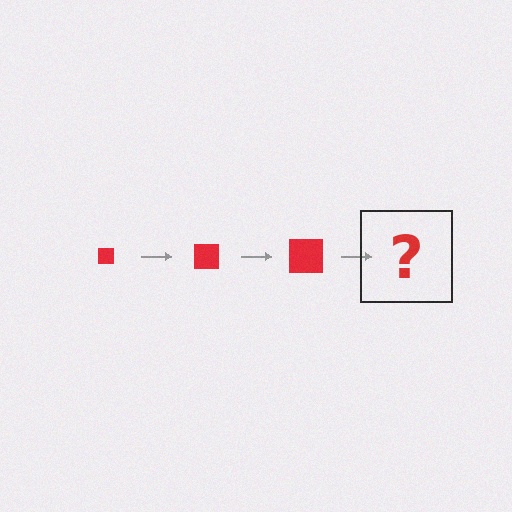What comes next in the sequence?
The next element should be a red square, larger than the previous one.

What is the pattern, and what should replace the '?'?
The pattern is that the square gets progressively larger each step. The '?' should be a red square, larger than the previous one.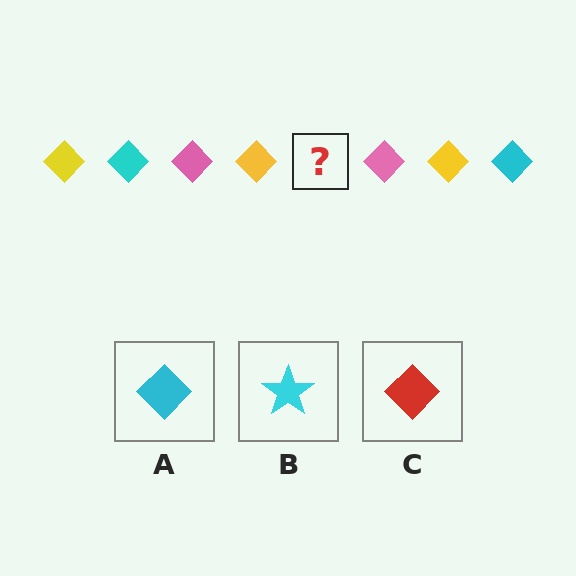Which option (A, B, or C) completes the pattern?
A.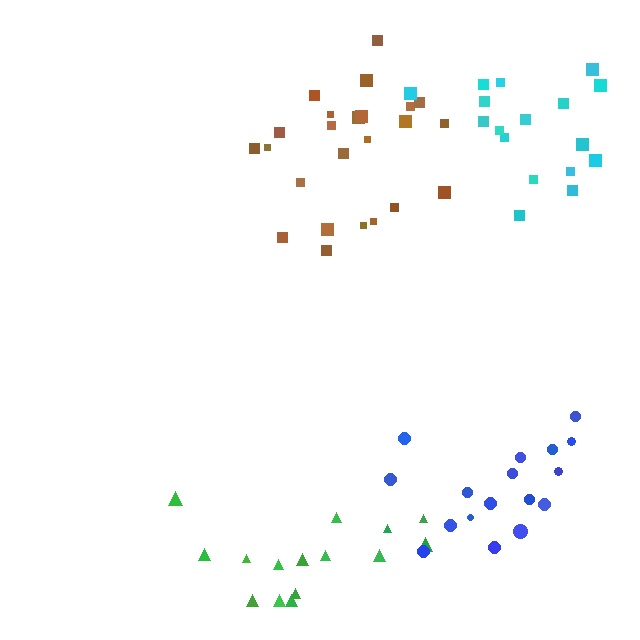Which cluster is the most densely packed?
Brown.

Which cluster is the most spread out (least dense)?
Green.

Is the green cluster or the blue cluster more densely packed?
Blue.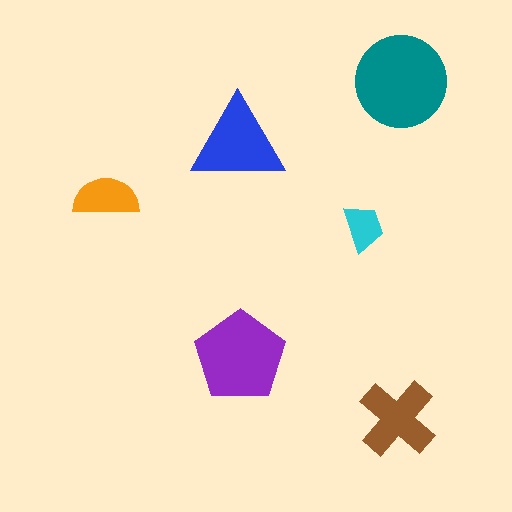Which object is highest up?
The teal circle is topmost.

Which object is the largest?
The teal circle.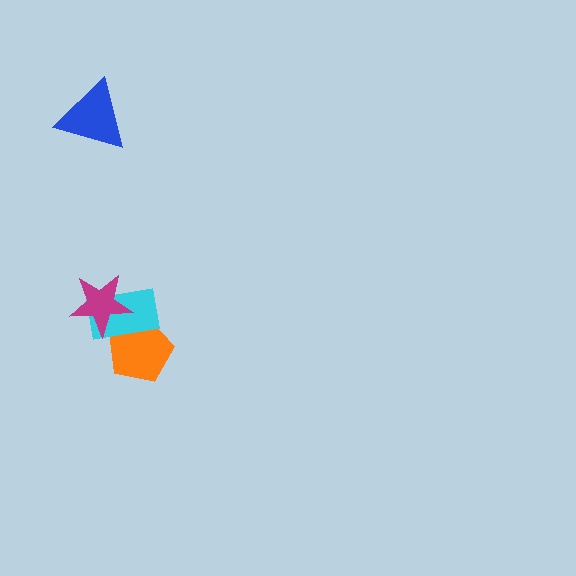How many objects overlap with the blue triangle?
0 objects overlap with the blue triangle.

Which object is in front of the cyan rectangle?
The magenta star is in front of the cyan rectangle.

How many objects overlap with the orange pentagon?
2 objects overlap with the orange pentagon.